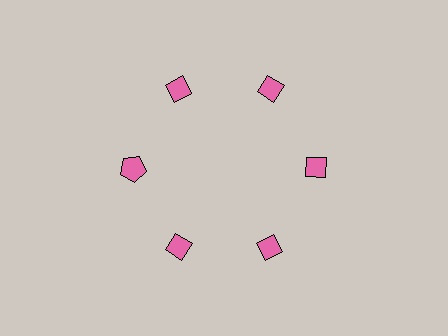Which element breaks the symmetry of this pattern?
The pink pentagon at roughly the 9 o'clock position breaks the symmetry. All other shapes are pink diamonds.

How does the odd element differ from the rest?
It has a different shape: pentagon instead of diamond.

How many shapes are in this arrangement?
There are 6 shapes arranged in a ring pattern.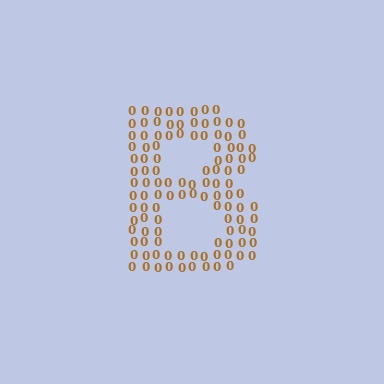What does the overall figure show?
The overall figure shows the letter B.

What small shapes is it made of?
It is made of small digit 0's.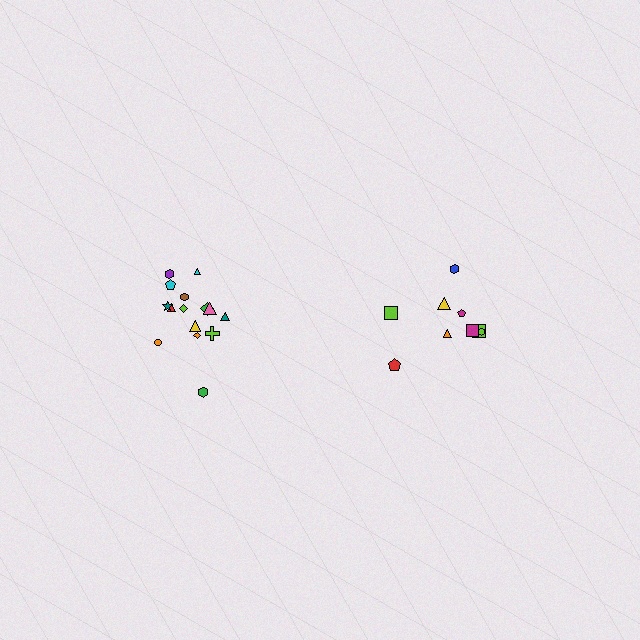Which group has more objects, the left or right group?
The left group.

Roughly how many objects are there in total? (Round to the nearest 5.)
Roughly 25 objects in total.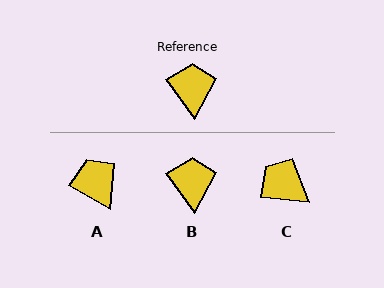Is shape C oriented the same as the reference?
No, it is off by about 49 degrees.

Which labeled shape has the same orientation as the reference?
B.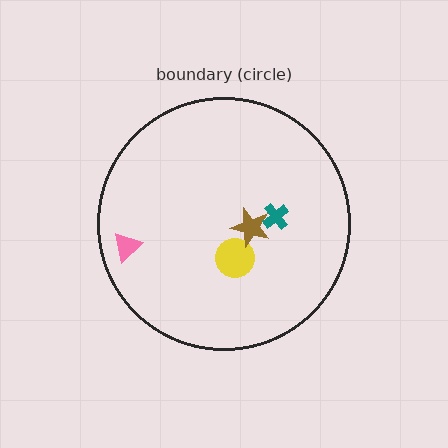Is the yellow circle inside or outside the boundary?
Inside.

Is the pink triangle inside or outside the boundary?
Inside.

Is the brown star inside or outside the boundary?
Inside.